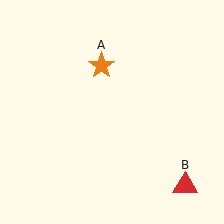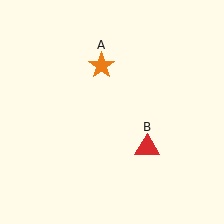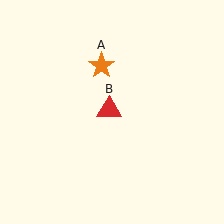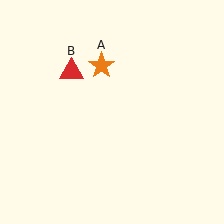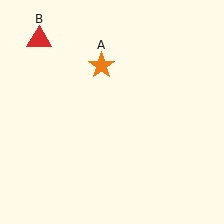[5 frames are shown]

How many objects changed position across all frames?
1 object changed position: red triangle (object B).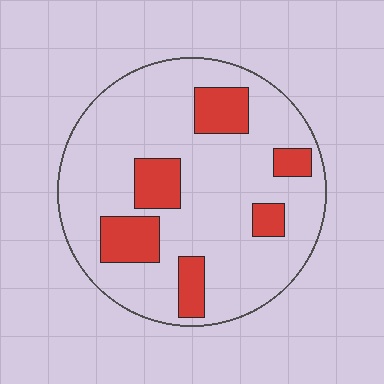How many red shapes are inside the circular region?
6.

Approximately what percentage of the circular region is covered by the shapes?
Approximately 20%.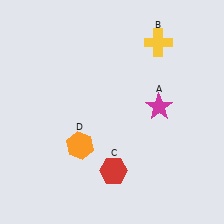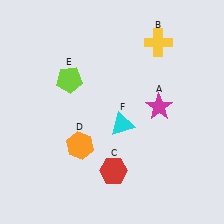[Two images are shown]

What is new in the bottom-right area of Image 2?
A cyan triangle (F) was added in the bottom-right area of Image 2.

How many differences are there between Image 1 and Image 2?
There are 2 differences between the two images.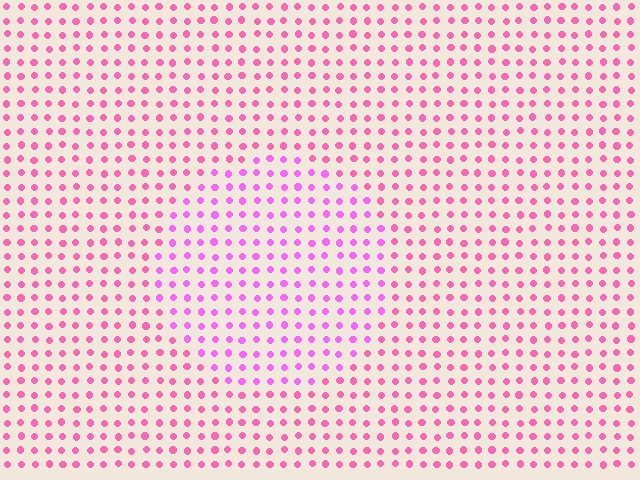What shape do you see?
I see a circle.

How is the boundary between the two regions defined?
The boundary is defined purely by a slight shift in hue (about 29 degrees). Spacing, size, and orientation are identical on both sides.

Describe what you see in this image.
The image is filled with small pink elements in a uniform arrangement. A circle-shaped region is visible where the elements are tinted to a slightly different hue, forming a subtle color boundary.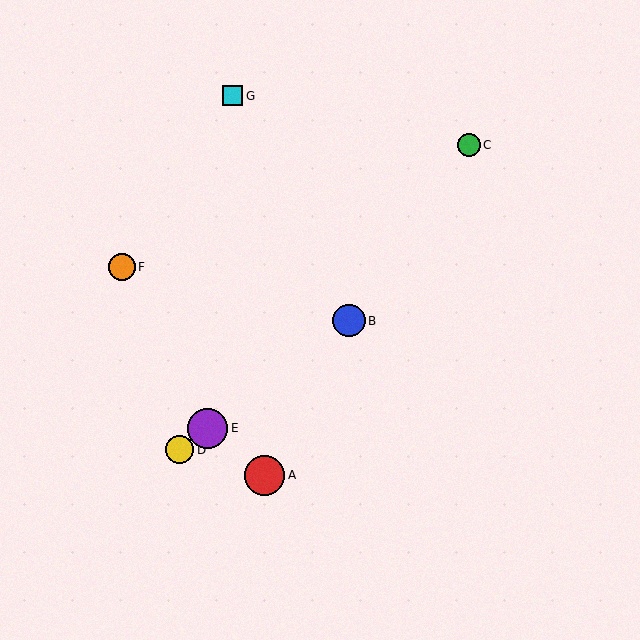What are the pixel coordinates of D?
Object D is at (180, 450).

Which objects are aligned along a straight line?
Objects B, D, E are aligned along a straight line.